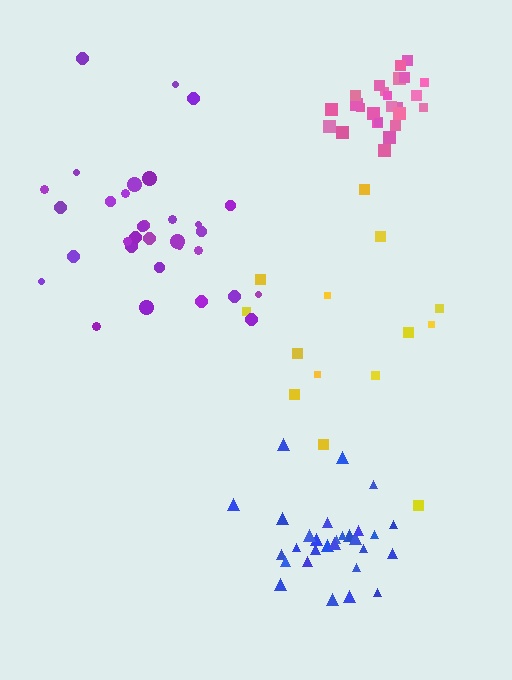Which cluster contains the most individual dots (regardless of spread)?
Purple (33).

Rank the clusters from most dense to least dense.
pink, blue, purple, yellow.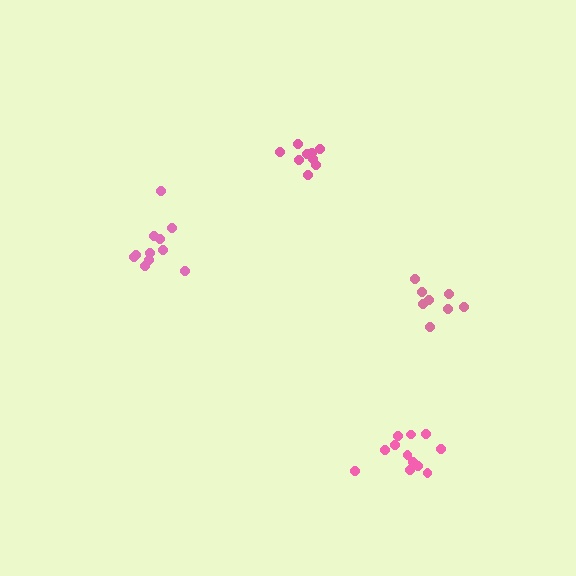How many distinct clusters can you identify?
There are 4 distinct clusters.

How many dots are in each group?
Group 1: 11 dots, Group 2: 12 dots, Group 3: 9 dots, Group 4: 8 dots (40 total).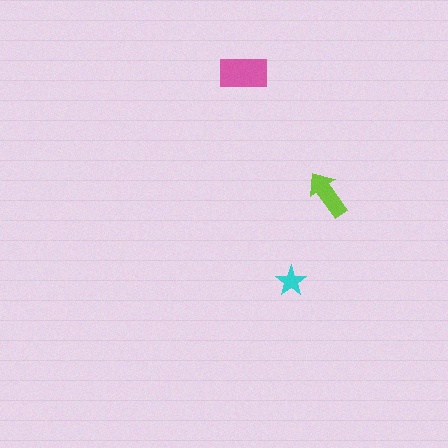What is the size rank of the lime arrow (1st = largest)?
2nd.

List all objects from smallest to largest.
The cyan star, the lime arrow, the pink rectangle.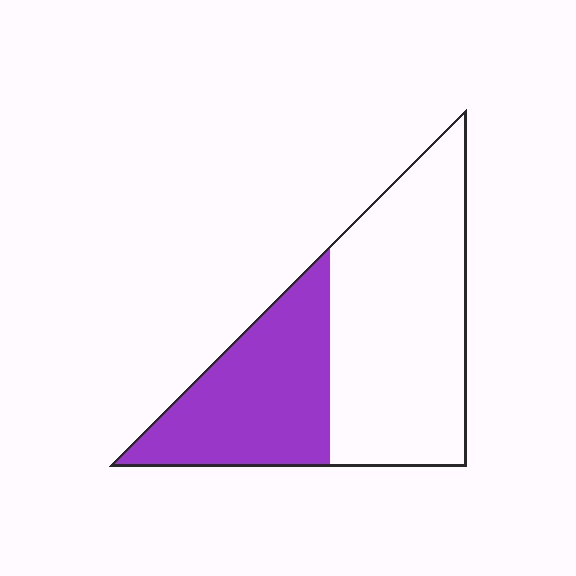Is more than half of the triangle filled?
No.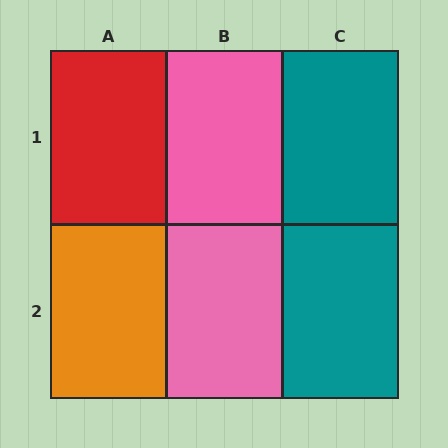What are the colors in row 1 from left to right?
Red, pink, teal.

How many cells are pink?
2 cells are pink.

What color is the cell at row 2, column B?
Pink.